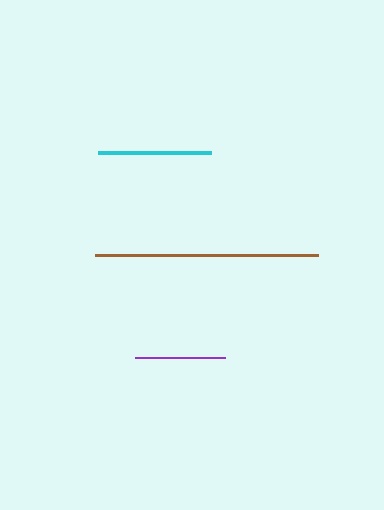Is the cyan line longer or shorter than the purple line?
The cyan line is longer than the purple line.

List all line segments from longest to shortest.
From longest to shortest: brown, cyan, purple.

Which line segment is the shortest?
The purple line is the shortest at approximately 89 pixels.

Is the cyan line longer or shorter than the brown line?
The brown line is longer than the cyan line.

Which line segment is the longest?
The brown line is the longest at approximately 224 pixels.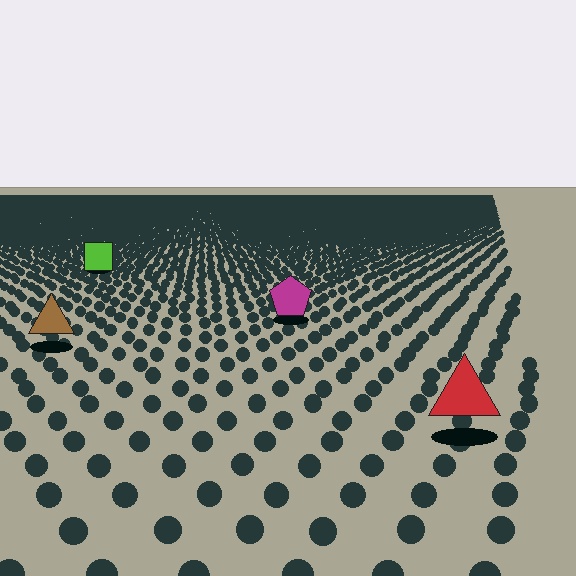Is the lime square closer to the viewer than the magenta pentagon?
No. The magenta pentagon is closer — you can tell from the texture gradient: the ground texture is coarser near it.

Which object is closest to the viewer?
The red triangle is closest. The texture marks near it are larger and more spread out.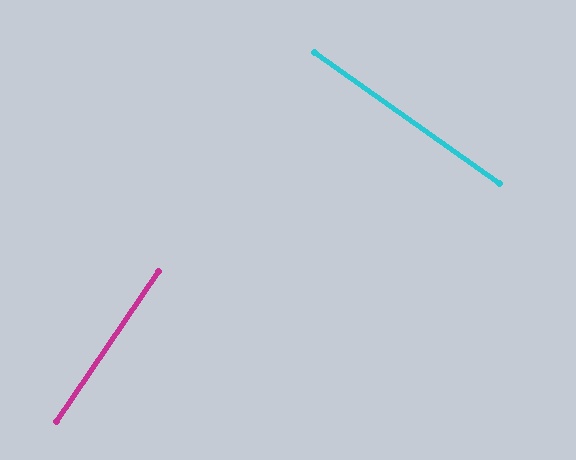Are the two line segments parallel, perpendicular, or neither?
Perpendicular — they meet at approximately 89°.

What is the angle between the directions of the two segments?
Approximately 89 degrees.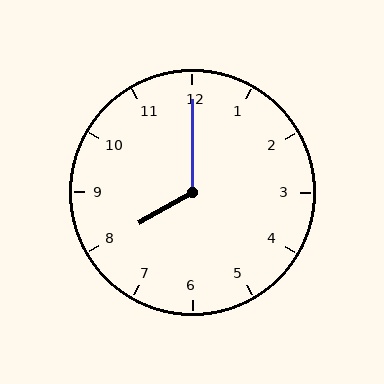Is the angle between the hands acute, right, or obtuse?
It is obtuse.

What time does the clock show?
8:00.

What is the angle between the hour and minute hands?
Approximately 120 degrees.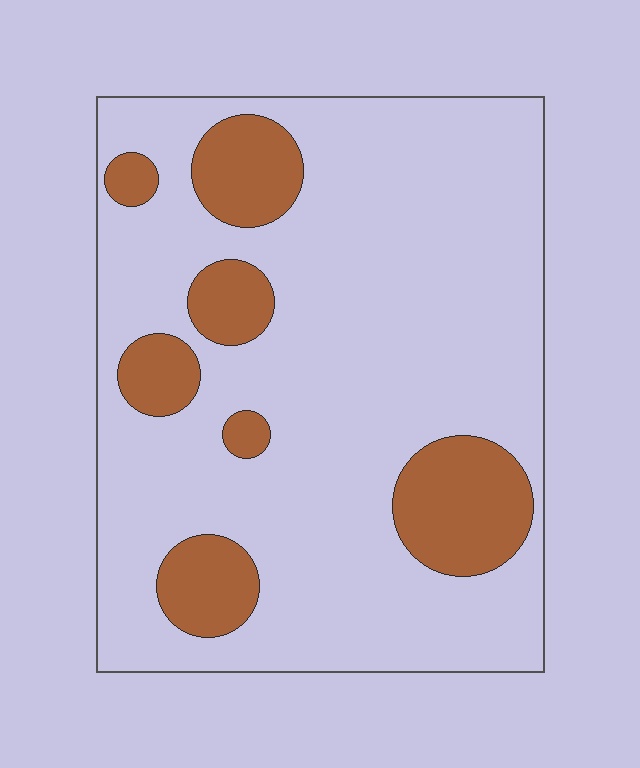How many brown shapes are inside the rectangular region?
7.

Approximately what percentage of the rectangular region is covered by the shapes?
Approximately 20%.